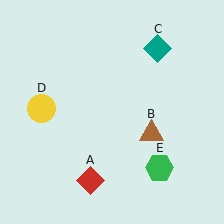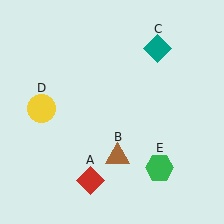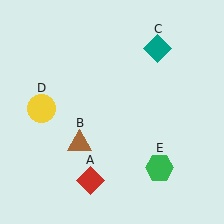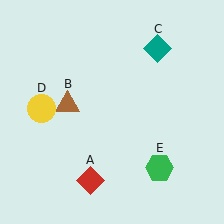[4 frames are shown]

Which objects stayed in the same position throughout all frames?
Red diamond (object A) and teal diamond (object C) and yellow circle (object D) and green hexagon (object E) remained stationary.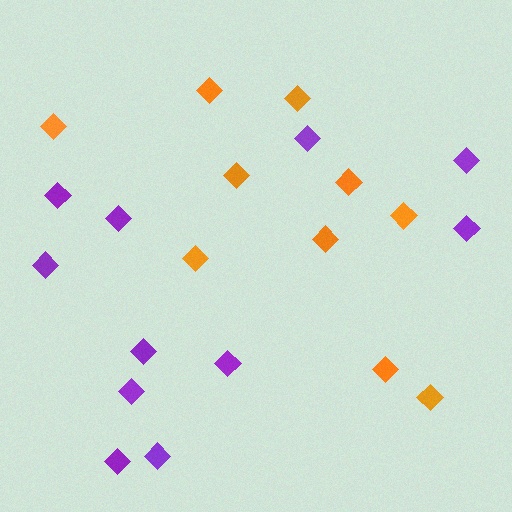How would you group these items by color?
There are 2 groups: one group of purple diamonds (11) and one group of orange diamonds (10).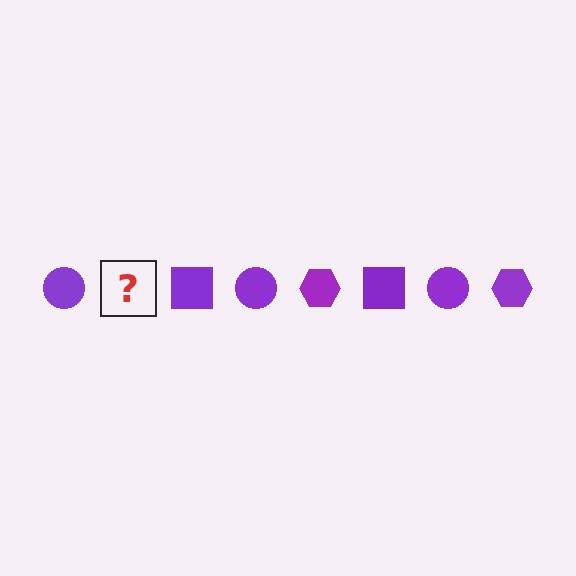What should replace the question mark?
The question mark should be replaced with a purple hexagon.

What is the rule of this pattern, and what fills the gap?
The rule is that the pattern cycles through circle, hexagon, square shapes in purple. The gap should be filled with a purple hexagon.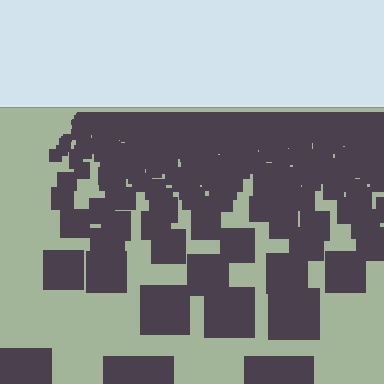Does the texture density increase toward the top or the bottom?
Density increases toward the top.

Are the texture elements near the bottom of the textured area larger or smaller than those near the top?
Larger. Near the bottom, elements are closer to the viewer and appear at a bigger on-screen size.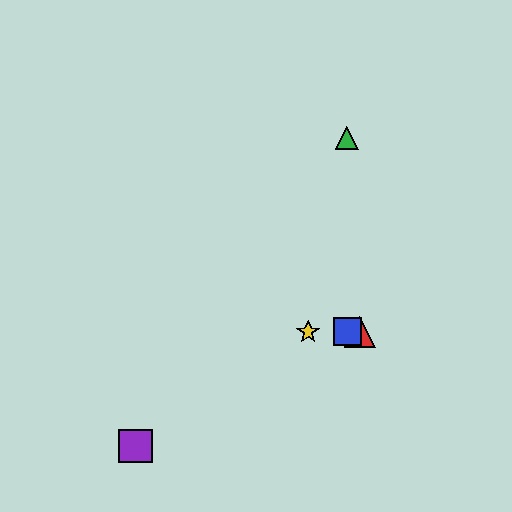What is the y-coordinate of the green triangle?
The green triangle is at y≈138.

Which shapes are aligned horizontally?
The red triangle, the blue square, the yellow star are aligned horizontally.